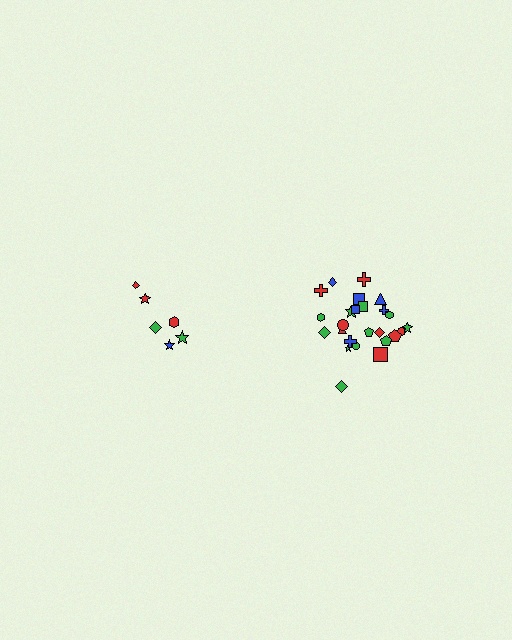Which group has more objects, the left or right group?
The right group.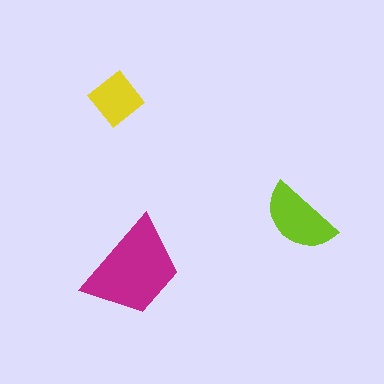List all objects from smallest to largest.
The yellow diamond, the lime semicircle, the magenta trapezoid.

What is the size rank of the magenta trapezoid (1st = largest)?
1st.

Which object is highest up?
The yellow diamond is topmost.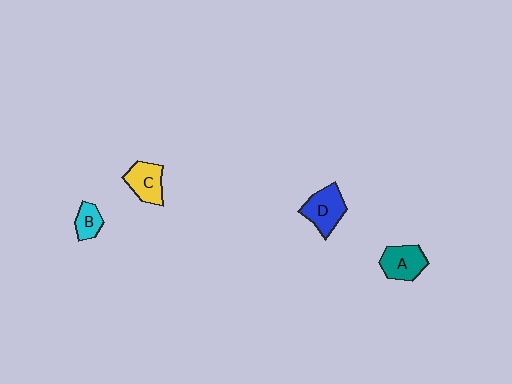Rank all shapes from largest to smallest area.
From largest to smallest: D (blue), A (teal), C (yellow), B (cyan).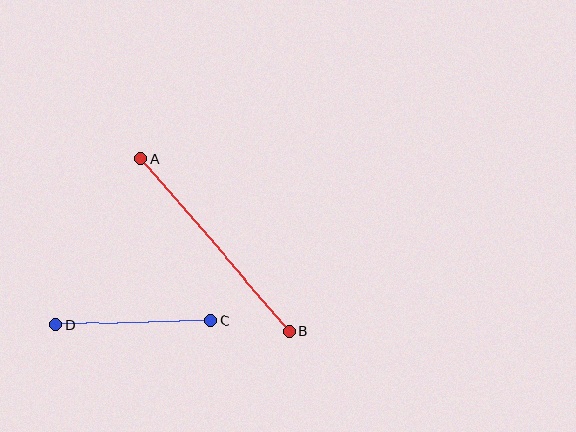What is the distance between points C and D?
The distance is approximately 155 pixels.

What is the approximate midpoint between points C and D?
The midpoint is at approximately (133, 323) pixels.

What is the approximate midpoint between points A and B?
The midpoint is at approximately (215, 245) pixels.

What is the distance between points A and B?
The distance is approximately 228 pixels.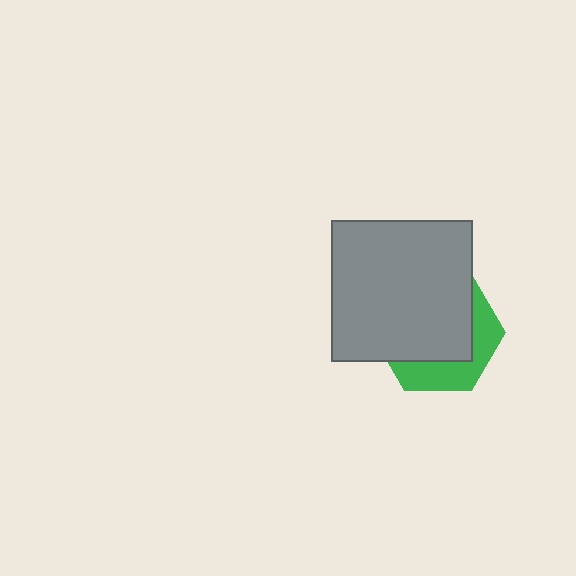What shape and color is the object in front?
The object in front is a gray square.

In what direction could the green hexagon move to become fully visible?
The green hexagon could move toward the lower-right. That would shift it out from behind the gray square entirely.